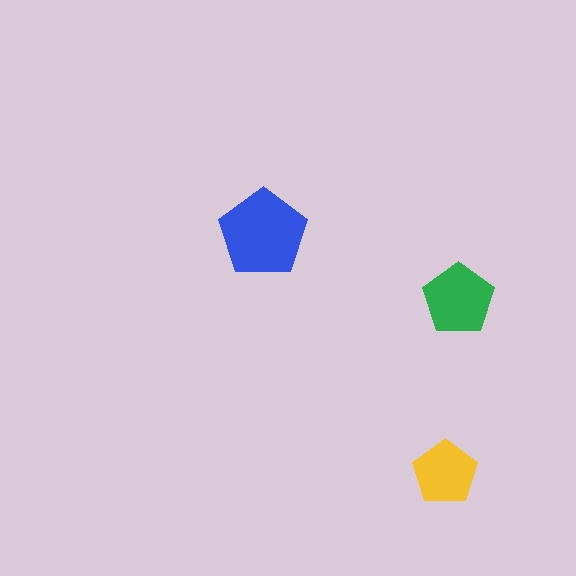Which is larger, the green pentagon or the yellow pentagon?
The green one.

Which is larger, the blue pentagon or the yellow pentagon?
The blue one.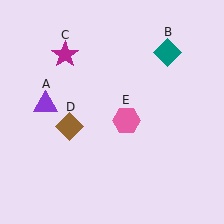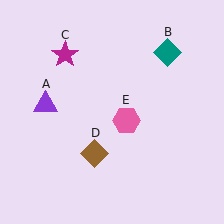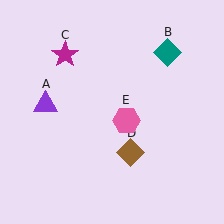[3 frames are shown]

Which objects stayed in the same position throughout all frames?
Purple triangle (object A) and teal diamond (object B) and magenta star (object C) and pink hexagon (object E) remained stationary.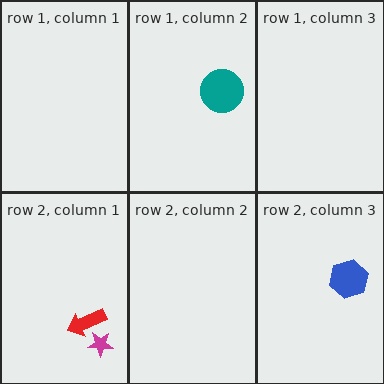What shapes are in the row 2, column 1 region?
The magenta star, the red arrow.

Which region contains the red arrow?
The row 2, column 1 region.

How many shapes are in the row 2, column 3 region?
1.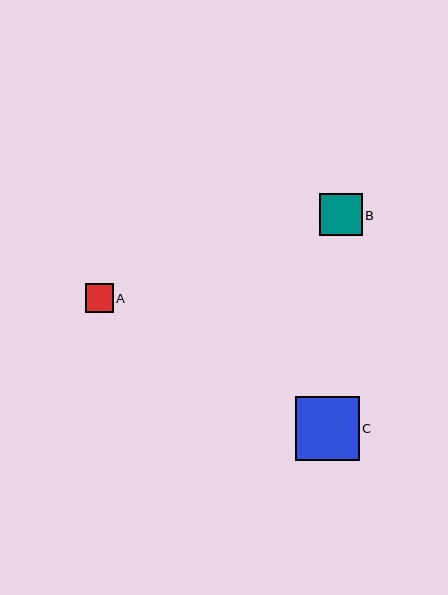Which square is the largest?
Square C is the largest with a size of approximately 64 pixels.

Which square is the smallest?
Square A is the smallest with a size of approximately 28 pixels.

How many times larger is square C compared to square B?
Square C is approximately 1.5 times the size of square B.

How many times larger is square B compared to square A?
Square B is approximately 1.5 times the size of square A.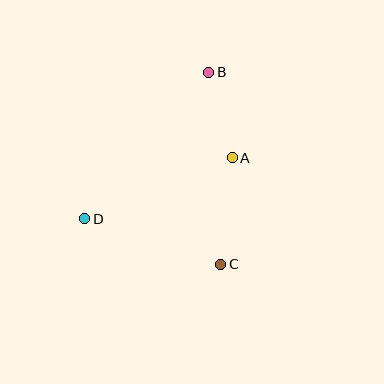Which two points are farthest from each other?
Points B and C are farthest from each other.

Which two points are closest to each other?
Points A and B are closest to each other.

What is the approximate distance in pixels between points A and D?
The distance between A and D is approximately 160 pixels.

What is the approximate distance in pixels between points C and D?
The distance between C and D is approximately 143 pixels.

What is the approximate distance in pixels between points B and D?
The distance between B and D is approximately 192 pixels.